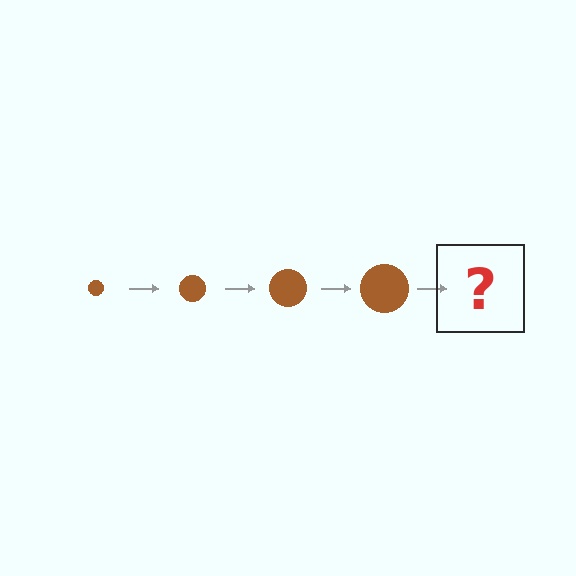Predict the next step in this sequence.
The next step is a brown circle, larger than the previous one.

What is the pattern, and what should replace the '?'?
The pattern is that the circle gets progressively larger each step. The '?' should be a brown circle, larger than the previous one.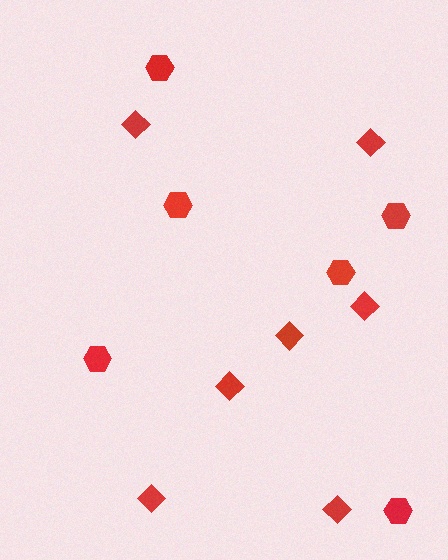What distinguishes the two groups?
There are 2 groups: one group of hexagons (6) and one group of diamonds (7).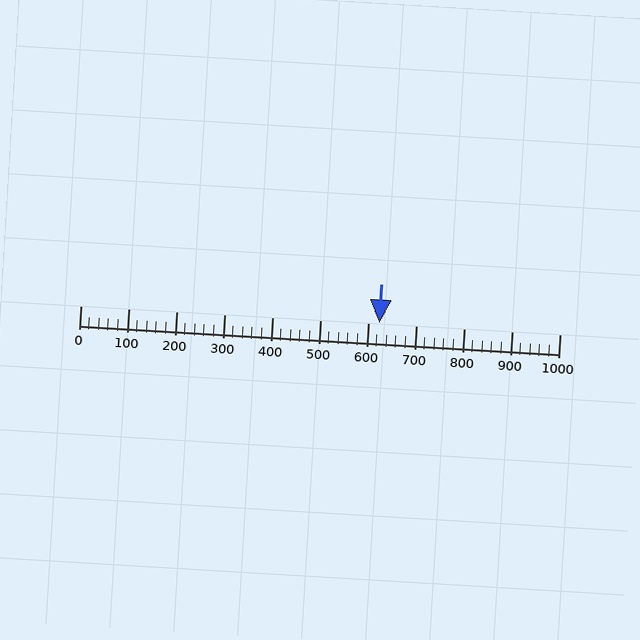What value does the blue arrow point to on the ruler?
The blue arrow points to approximately 625.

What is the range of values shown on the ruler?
The ruler shows values from 0 to 1000.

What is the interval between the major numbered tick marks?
The major tick marks are spaced 100 units apart.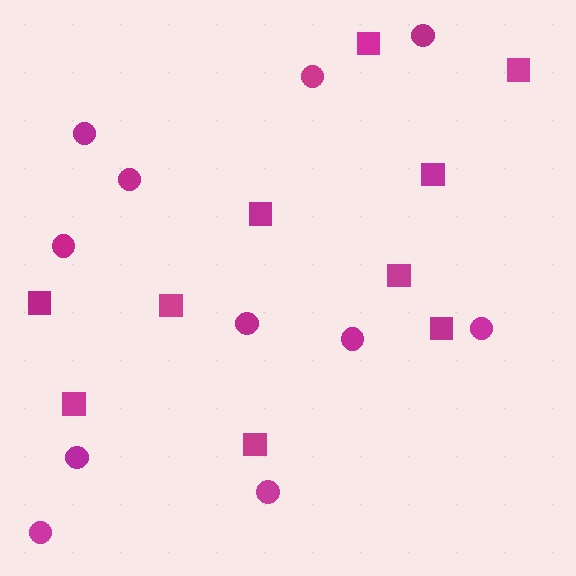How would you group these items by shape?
There are 2 groups: one group of squares (10) and one group of circles (11).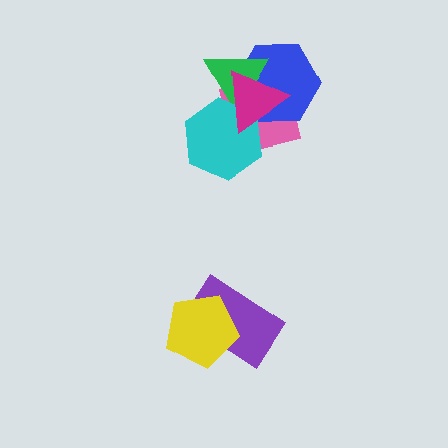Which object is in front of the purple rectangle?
The yellow pentagon is in front of the purple rectangle.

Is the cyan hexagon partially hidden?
Yes, it is partially covered by another shape.